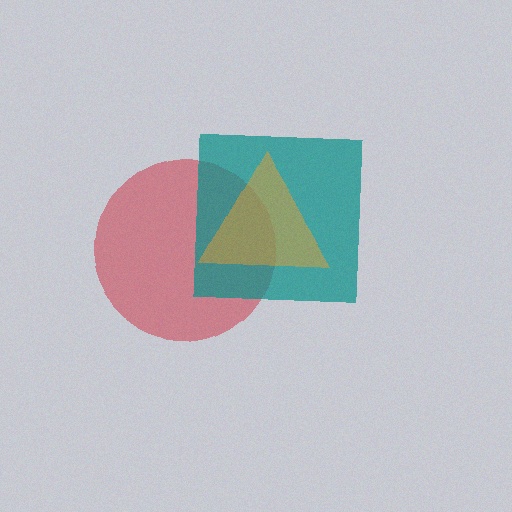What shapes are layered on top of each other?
The layered shapes are: a red circle, a teal square, an orange triangle.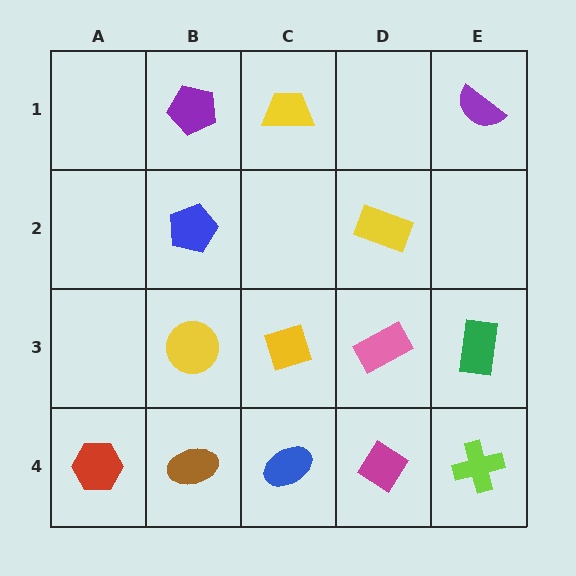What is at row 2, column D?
A yellow rectangle.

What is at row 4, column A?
A red hexagon.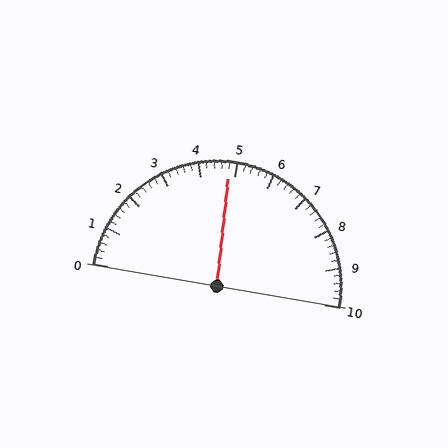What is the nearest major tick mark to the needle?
The nearest major tick mark is 5.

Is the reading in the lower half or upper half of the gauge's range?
The reading is in the lower half of the range (0 to 10).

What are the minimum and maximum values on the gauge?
The gauge ranges from 0 to 10.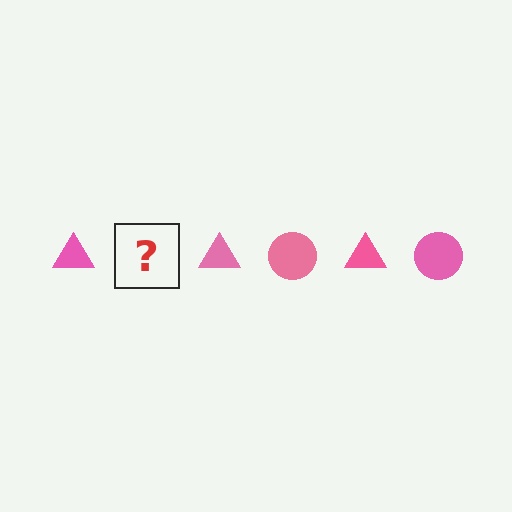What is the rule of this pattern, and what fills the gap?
The rule is that the pattern cycles through triangle, circle shapes in pink. The gap should be filled with a pink circle.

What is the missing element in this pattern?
The missing element is a pink circle.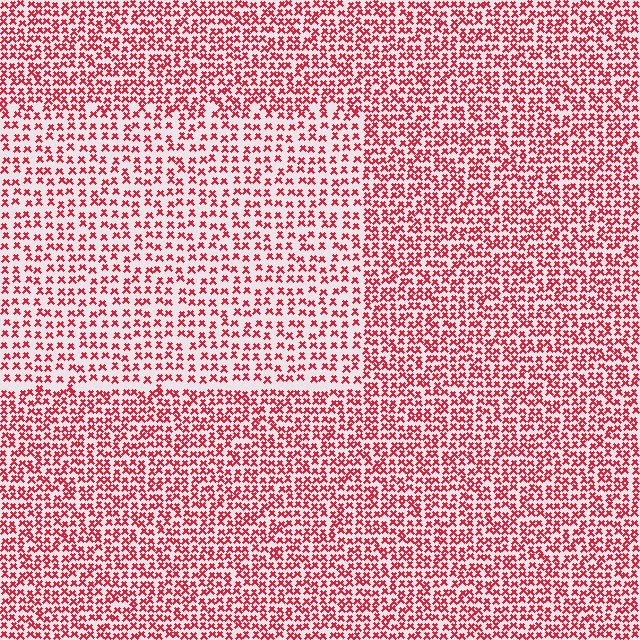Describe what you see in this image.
The image contains small red elements arranged at two different densities. A rectangle-shaped region is visible where the elements are less densely packed than the surrounding area.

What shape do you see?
I see a rectangle.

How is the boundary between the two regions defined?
The boundary is defined by a change in element density (approximately 1.6x ratio). All elements are the same color, size, and shape.